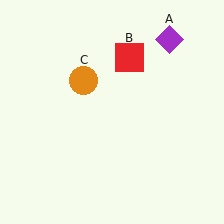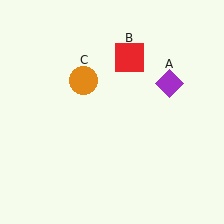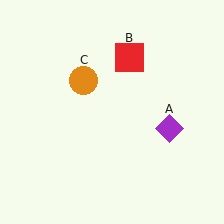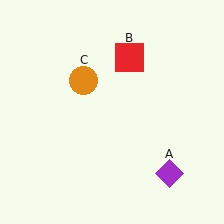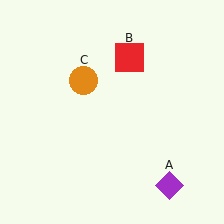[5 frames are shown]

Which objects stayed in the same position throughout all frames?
Red square (object B) and orange circle (object C) remained stationary.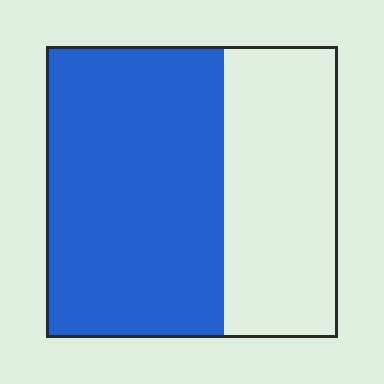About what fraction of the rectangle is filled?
About three fifths (3/5).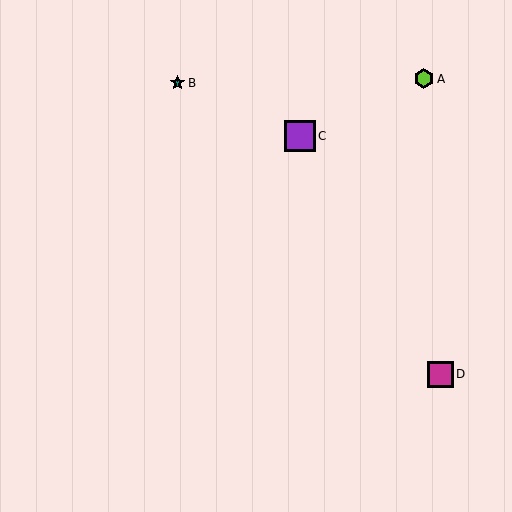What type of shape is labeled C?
Shape C is a purple square.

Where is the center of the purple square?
The center of the purple square is at (300, 136).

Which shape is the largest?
The purple square (labeled C) is the largest.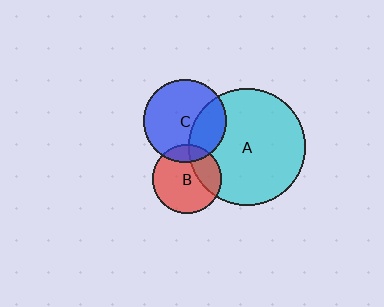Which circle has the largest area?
Circle A (cyan).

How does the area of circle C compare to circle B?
Approximately 1.4 times.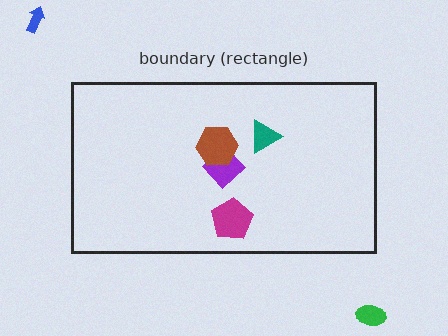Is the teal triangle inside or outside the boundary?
Inside.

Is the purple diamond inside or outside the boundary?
Inside.